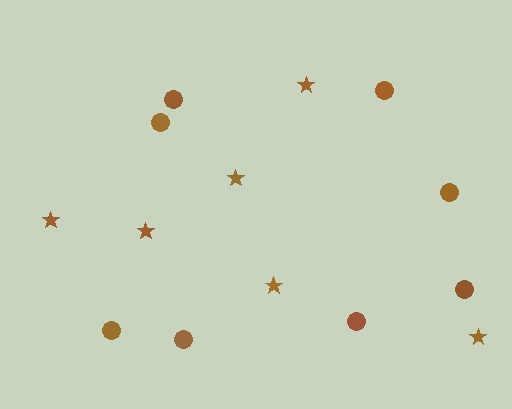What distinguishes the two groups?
There are 2 groups: one group of stars (6) and one group of circles (8).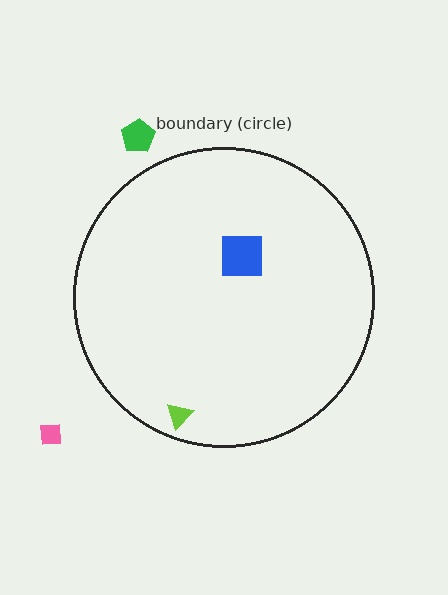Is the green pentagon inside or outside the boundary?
Outside.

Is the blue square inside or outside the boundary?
Inside.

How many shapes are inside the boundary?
2 inside, 2 outside.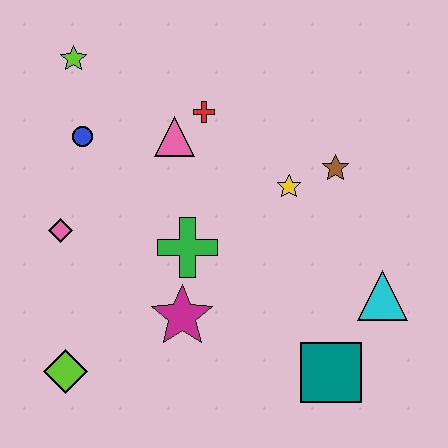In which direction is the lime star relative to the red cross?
The lime star is to the left of the red cross.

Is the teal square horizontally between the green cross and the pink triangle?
No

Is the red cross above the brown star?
Yes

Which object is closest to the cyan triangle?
The teal square is closest to the cyan triangle.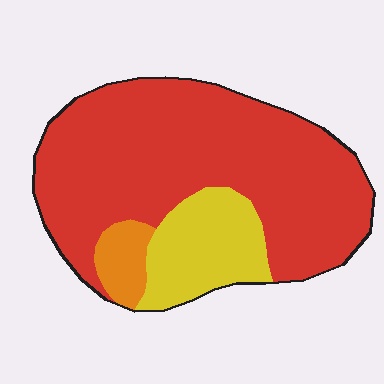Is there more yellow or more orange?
Yellow.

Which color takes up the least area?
Orange, at roughly 5%.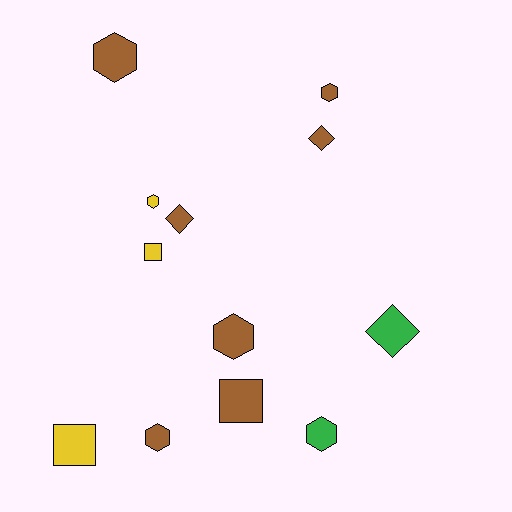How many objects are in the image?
There are 12 objects.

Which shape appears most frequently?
Hexagon, with 6 objects.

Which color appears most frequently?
Brown, with 7 objects.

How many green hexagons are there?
There is 1 green hexagon.